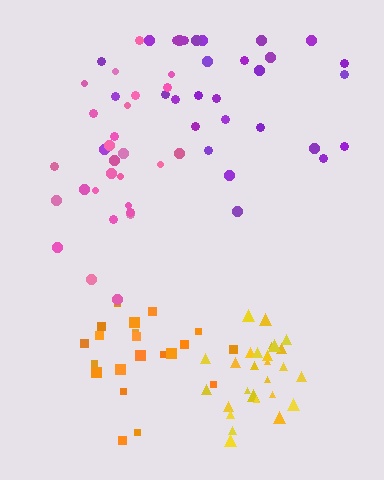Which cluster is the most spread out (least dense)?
Purple.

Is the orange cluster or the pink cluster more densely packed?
Pink.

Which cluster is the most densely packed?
Yellow.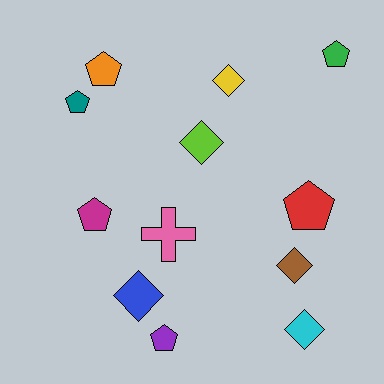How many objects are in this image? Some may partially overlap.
There are 12 objects.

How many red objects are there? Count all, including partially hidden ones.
There is 1 red object.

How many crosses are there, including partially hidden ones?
There is 1 cross.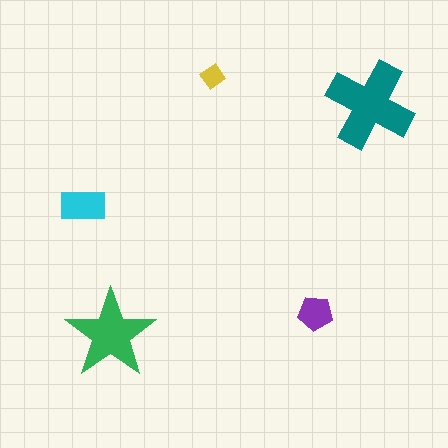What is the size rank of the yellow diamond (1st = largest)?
5th.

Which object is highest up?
The yellow diamond is topmost.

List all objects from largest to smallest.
The teal cross, the green star, the cyan rectangle, the purple pentagon, the yellow diamond.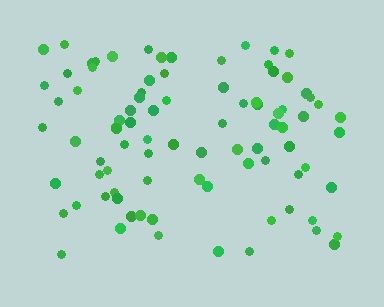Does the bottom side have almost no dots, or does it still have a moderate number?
Still a moderate number, just noticeably fewer than the top.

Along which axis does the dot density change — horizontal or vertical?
Vertical.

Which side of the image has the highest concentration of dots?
The top.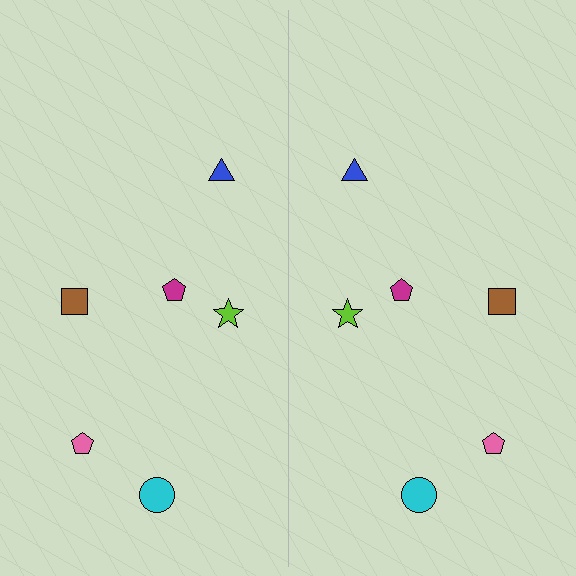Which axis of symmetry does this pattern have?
The pattern has a vertical axis of symmetry running through the center of the image.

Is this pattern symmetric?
Yes, this pattern has bilateral (reflection) symmetry.